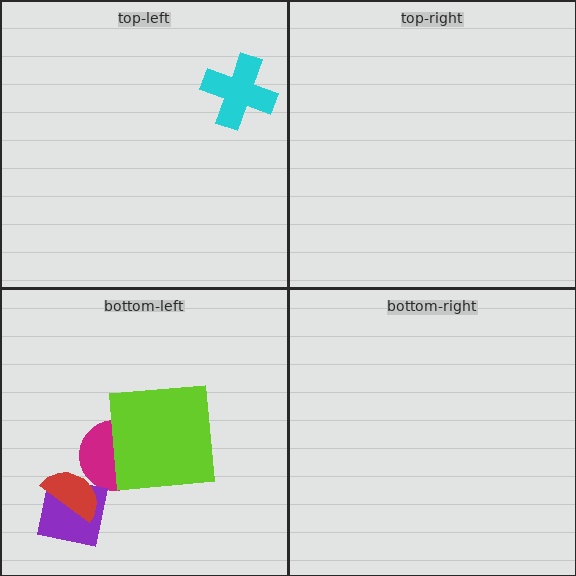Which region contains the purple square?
The bottom-left region.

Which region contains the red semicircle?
The bottom-left region.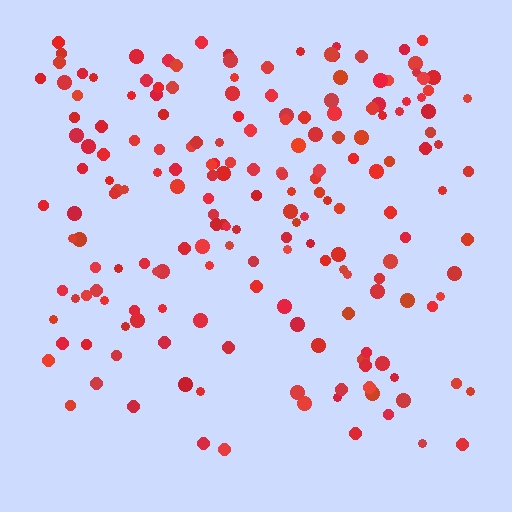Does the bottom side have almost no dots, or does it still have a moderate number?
Still a moderate number, just noticeably fewer than the top.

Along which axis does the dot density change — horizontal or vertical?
Vertical.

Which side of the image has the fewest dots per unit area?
The bottom.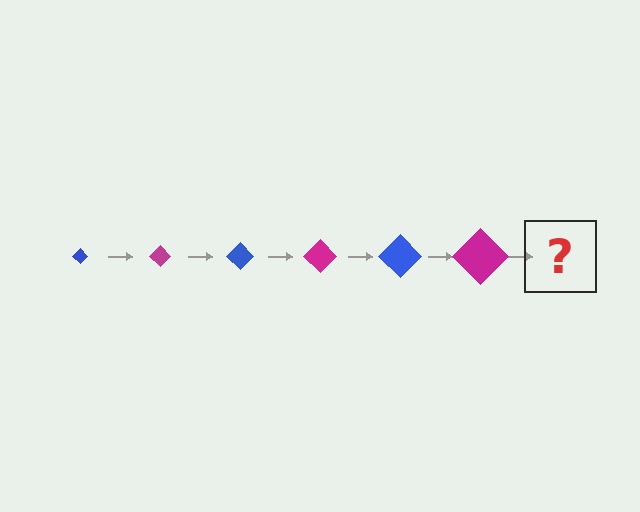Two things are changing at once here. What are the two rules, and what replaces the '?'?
The two rules are that the diamond grows larger each step and the color cycles through blue and magenta. The '?' should be a blue diamond, larger than the previous one.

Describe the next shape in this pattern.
It should be a blue diamond, larger than the previous one.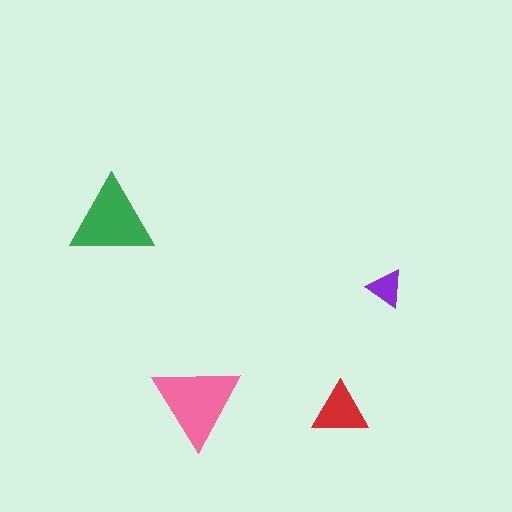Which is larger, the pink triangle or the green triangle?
The pink one.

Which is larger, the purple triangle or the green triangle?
The green one.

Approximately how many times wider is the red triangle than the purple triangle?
About 1.5 times wider.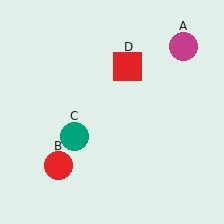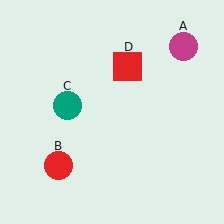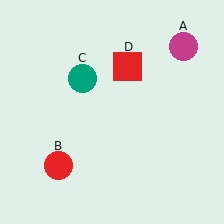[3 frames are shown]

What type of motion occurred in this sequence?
The teal circle (object C) rotated clockwise around the center of the scene.